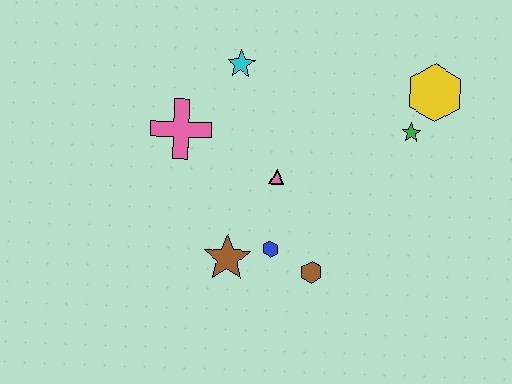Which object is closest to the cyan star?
The pink cross is closest to the cyan star.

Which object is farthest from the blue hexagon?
The yellow hexagon is farthest from the blue hexagon.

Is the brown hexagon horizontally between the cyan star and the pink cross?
No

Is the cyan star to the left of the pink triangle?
Yes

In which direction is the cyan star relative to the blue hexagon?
The cyan star is above the blue hexagon.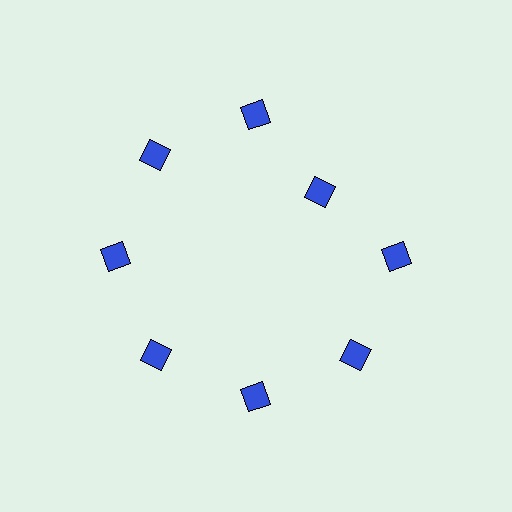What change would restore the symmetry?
The symmetry would be restored by moving it outward, back onto the ring so that all 8 diamonds sit at equal angles and equal distance from the center.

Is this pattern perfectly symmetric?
No. The 8 blue diamonds are arranged in a ring, but one element near the 2 o'clock position is pulled inward toward the center, breaking the 8-fold rotational symmetry.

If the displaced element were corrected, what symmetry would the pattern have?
It would have 8-fold rotational symmetry — the pattern would map onto itself every 45 degrees.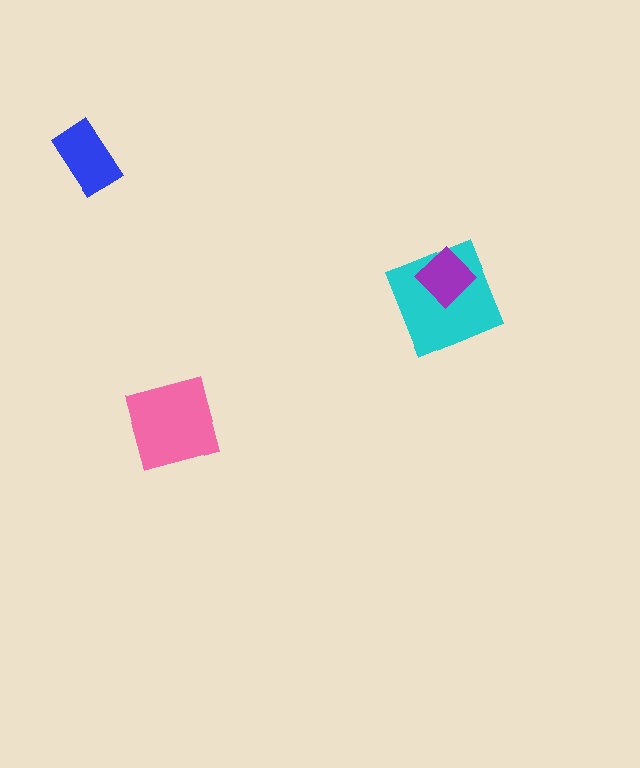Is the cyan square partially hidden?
Yes, it is partially covered by another shape.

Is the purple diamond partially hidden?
No, no other shape covers it.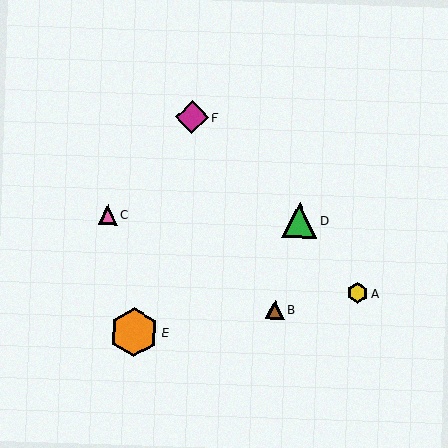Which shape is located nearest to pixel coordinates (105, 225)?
The pink triangle (labeled C) at (108, 215) is nearest to that location.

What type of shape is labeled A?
Shape A is a yellow hexagon.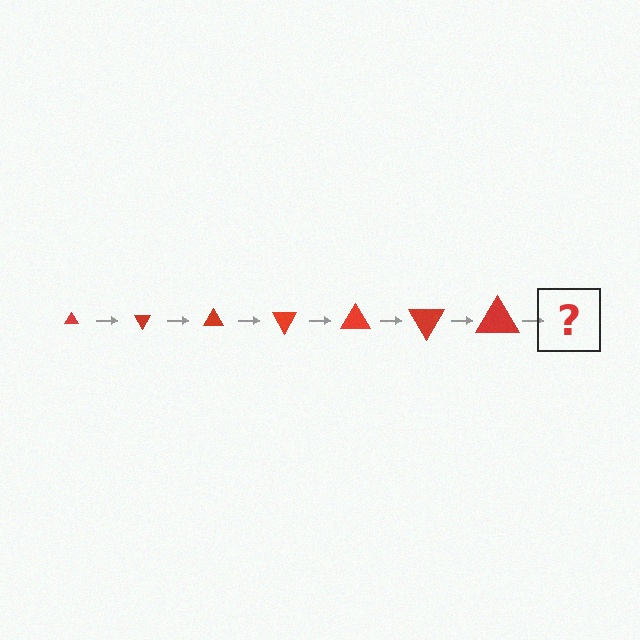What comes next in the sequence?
The next element should be a triangle, larger than the previous one and rotated 420 degrees from the start.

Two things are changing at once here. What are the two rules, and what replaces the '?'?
The two rules are that the triangle grows larger each step and it rotates 60 degrees each step. The '?' should be a triangle, larger than the previous one and rotated 420 degrees from the start.